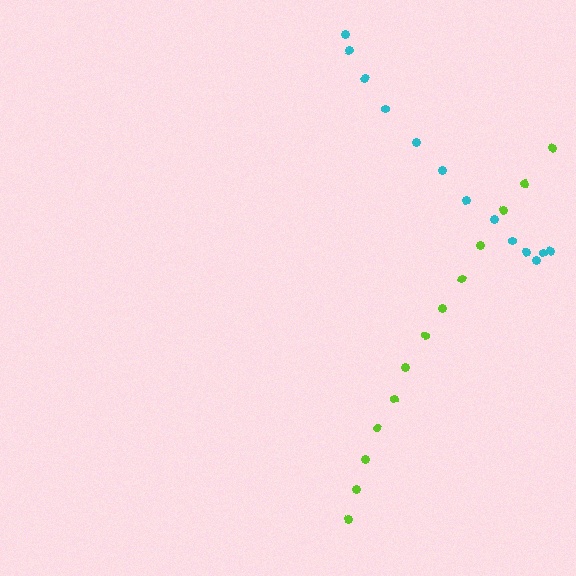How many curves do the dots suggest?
There are 2 distinct paths.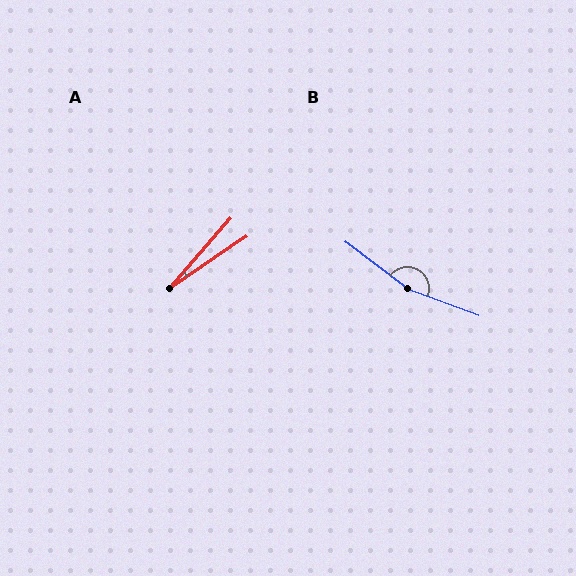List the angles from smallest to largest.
A (15°), B (164°).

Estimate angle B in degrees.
Approximately 164 degrees.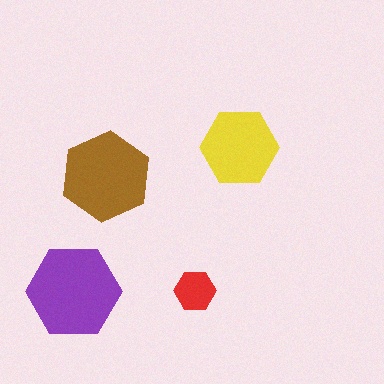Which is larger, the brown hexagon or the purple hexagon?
The purple one.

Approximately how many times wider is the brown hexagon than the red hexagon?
About 2 times wider.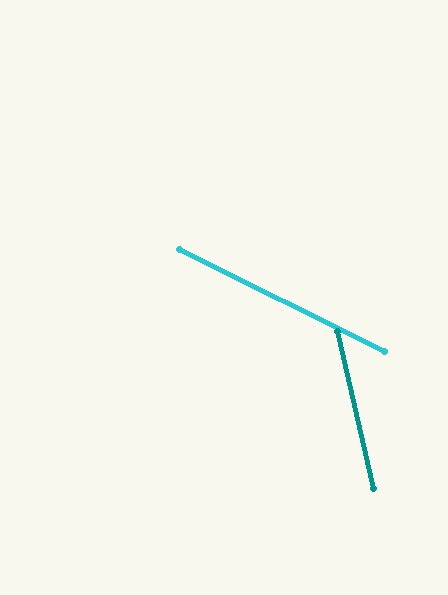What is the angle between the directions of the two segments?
Approximately 51 degrees.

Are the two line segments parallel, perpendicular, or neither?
Neither parallel nor perpendicular — they differ by about 51°.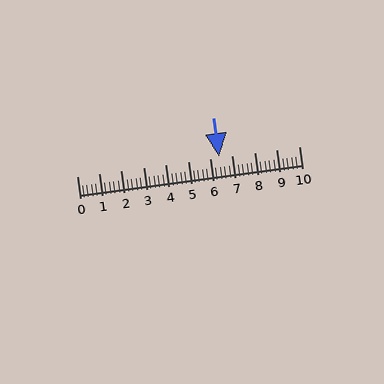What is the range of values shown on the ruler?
The ruler shows values from 0 to 10.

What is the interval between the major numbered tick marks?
The major tick marks are spaced 1 units apart.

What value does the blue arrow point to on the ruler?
The blue arrow points to approximately 6.4.